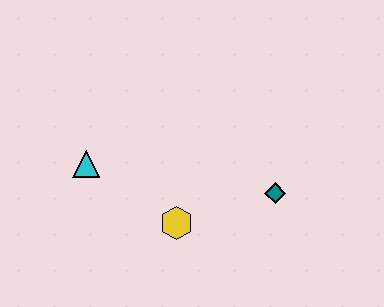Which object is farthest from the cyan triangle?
The teal diamond is farthest from the cyan triangle.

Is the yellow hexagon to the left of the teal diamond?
Yes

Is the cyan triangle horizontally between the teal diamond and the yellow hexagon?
No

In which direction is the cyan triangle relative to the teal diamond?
The cyan triangle is to the left of the teal diamond.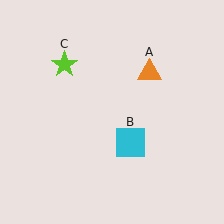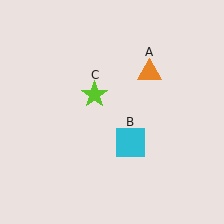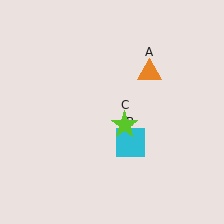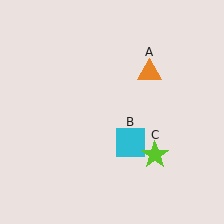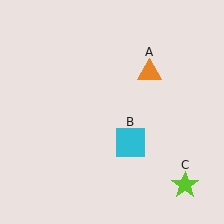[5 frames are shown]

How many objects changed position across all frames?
1 object changed position: lime star (object C).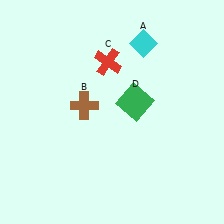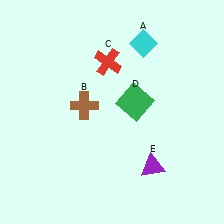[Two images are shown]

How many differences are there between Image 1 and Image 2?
There is 1 difference between the two images.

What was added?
A purple triangle (E) was added in Image 2.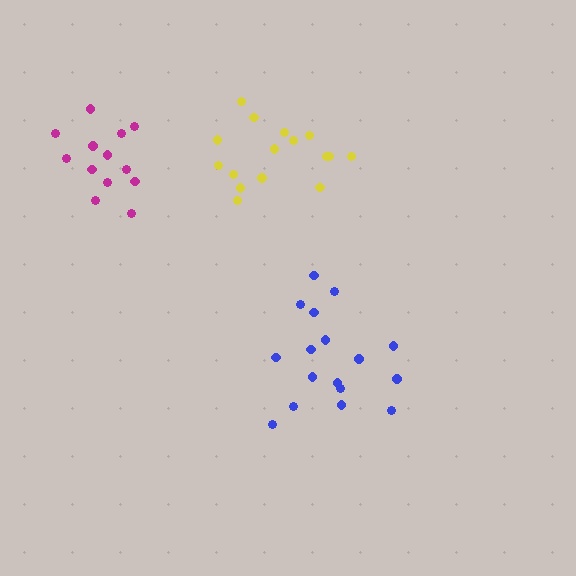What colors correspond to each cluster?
The clusters are colored: magenta, blue, yellow.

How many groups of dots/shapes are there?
There are 3 groups.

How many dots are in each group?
Group 1: 13 dots, Group 2: 17 dots, Group 3: 16 dots (46 total).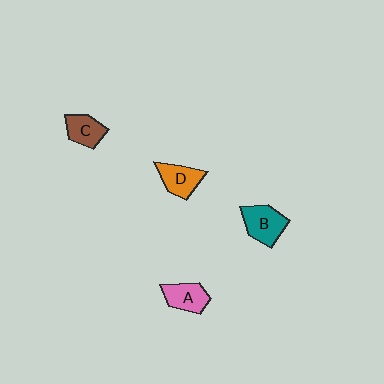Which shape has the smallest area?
Shape C (brown).